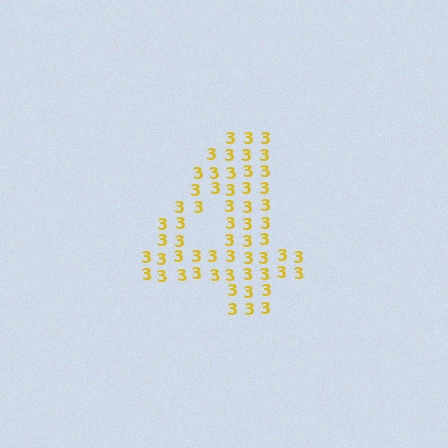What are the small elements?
The small elements are digit 3's.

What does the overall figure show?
The overall figure shows the digit 4.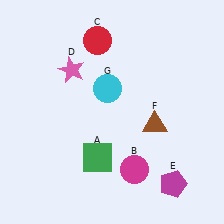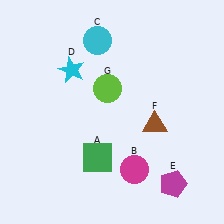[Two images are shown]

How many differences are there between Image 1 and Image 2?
There are 3 differences between the two images.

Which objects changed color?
C changed from red to cyan. D changed from pink to cyan. G changed from cyan to lime.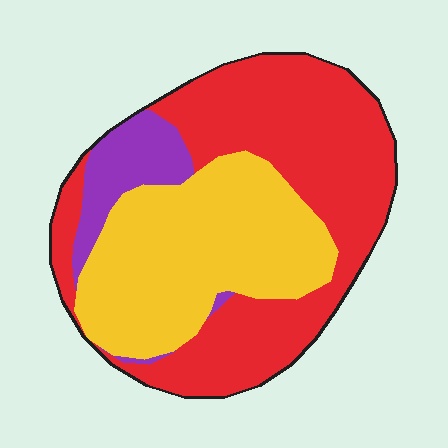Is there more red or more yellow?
Red.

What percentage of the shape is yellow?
Yellow takes up about two fifths (2/5) of the shape.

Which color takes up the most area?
Red, at roughly 50%.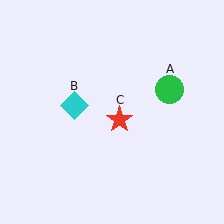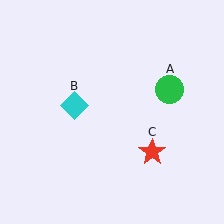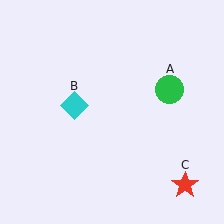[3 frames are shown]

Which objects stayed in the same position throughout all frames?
Green circle (object A) and cyan diamond (object B) remained stationary.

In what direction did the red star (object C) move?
The red star (object C) moved down and to the right.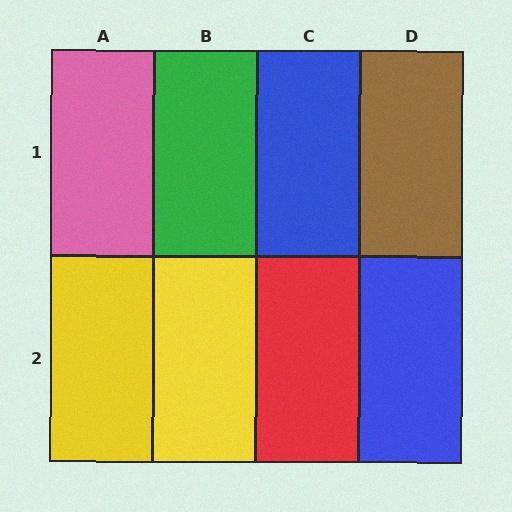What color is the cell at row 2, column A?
Yellow.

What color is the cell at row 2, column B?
Yellow.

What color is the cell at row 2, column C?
Red.